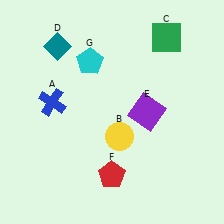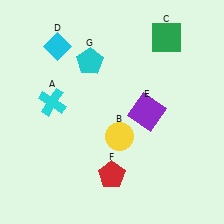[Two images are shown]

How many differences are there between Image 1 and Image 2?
There are 2 differences between the two images.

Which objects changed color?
A changed from blue to cyan. D changed from teal to cyan.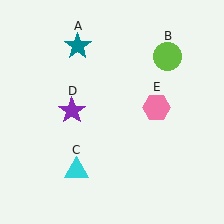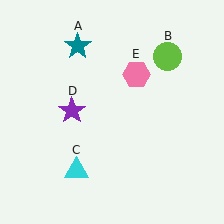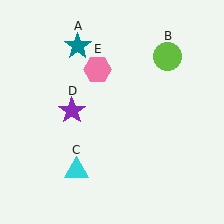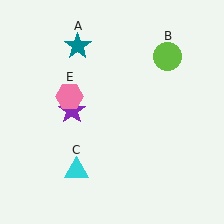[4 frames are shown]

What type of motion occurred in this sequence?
The pink hexagon (object E) rotated counterclockwise around the center of the scene.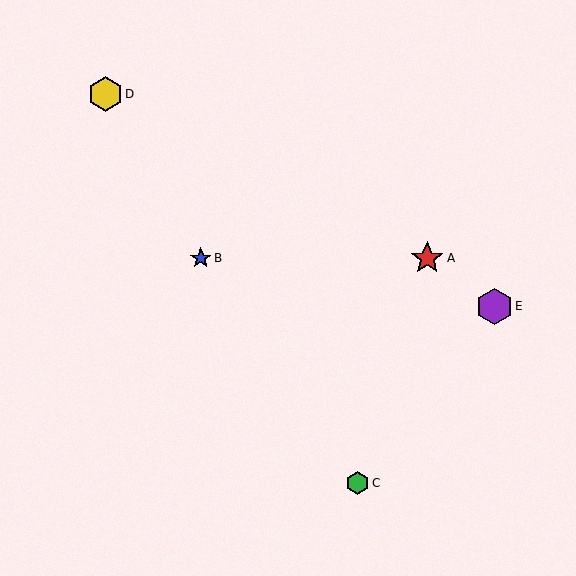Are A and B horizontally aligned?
Yes, both are at y≈258.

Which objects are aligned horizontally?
Objects A, B are aligned horizontally.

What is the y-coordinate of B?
Object B is at y≈258.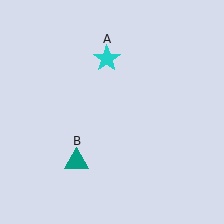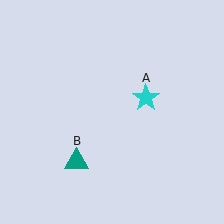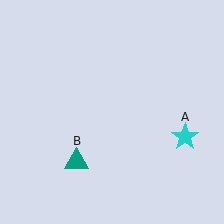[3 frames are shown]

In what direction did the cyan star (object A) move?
The cyan star (object A) moved down and to the right.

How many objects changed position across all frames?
1 object changed position: cyan star (object A).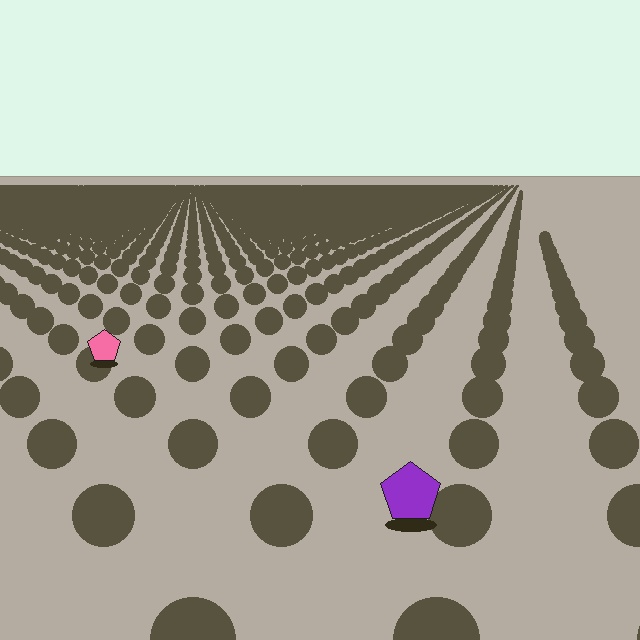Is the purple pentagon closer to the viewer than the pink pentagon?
Yes. The purple pentagon is closer — you can tell from the texture gradient: the ground texture is coarser near it.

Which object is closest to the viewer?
The purple pentagon is closest. The texture marks near it are larger and more spread out.